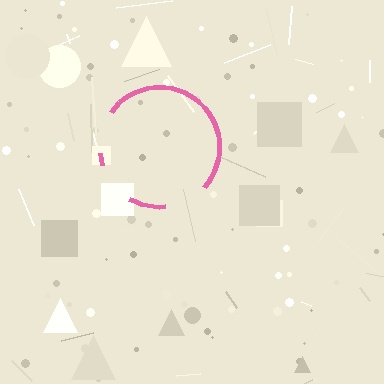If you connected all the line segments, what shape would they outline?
They would outline a circle.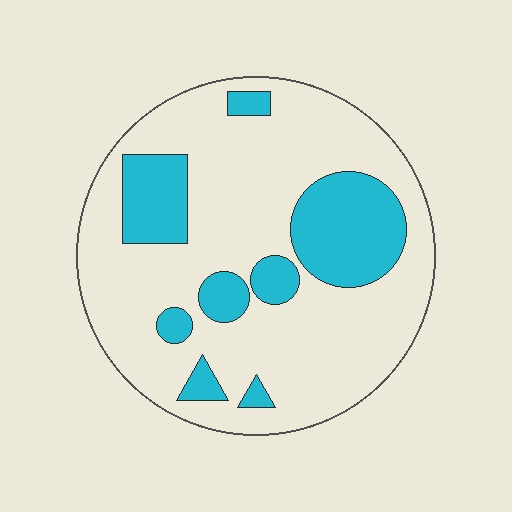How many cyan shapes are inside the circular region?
8.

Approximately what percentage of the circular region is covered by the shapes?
Approximately 25%.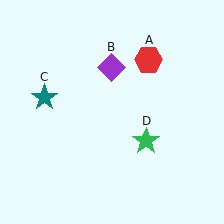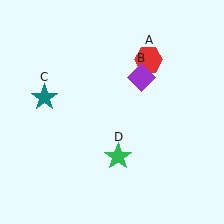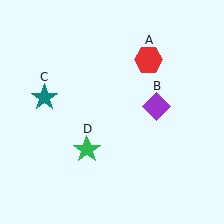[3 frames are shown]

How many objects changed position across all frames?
2 objects changed position: purple diamond (object B), green star (object D).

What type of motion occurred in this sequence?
The purple diamond (object B), green star (object D) rotated clockwise around the center of the scene.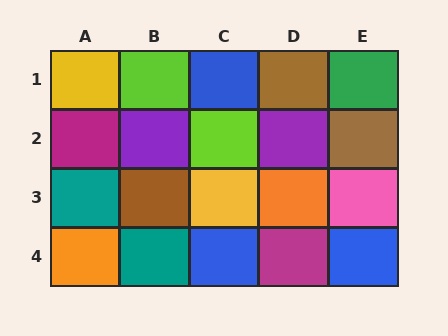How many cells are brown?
3 cells are brown.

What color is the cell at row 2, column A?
Magenta.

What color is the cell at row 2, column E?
Brown.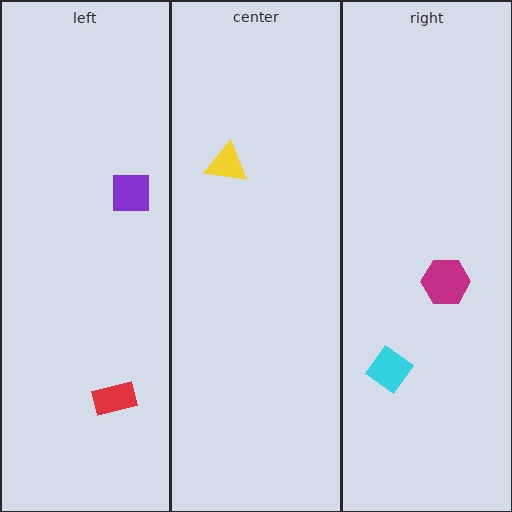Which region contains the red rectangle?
The left region.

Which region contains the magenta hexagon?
The right region.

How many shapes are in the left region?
2.